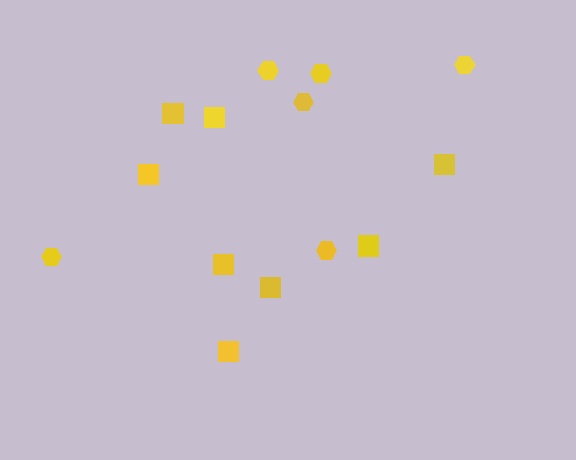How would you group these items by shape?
There are 2 groups: one group of squares (8) and one group of hexagons (6).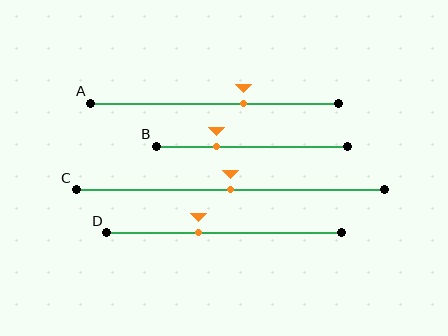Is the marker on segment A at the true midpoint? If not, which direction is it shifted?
No, the marker on segment A is shifted to the right by about 12% of the segment length.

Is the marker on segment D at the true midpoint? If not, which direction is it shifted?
No, the marker on segment D is shifted to the left by about 11% of the segment length.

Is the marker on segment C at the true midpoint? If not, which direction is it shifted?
Yes, the marker on segment C is at the true midpoint.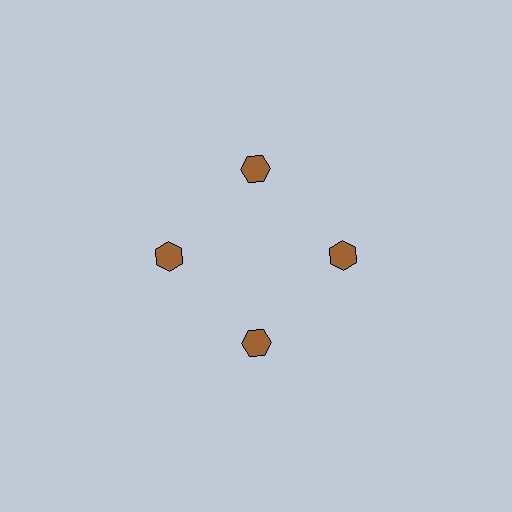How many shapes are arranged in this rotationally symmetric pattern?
There are 4 shapes, arranged in 4 groups of 1.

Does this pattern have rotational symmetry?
Yes, this pattern has 4-fold rotational symmetry. It looks the same after rotating 90 degrees around the center.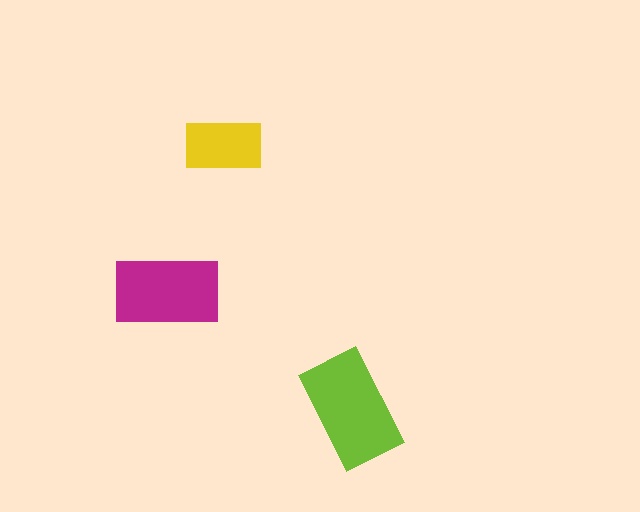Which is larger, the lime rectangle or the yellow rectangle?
The lime one.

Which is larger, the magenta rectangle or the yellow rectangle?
The magenta one.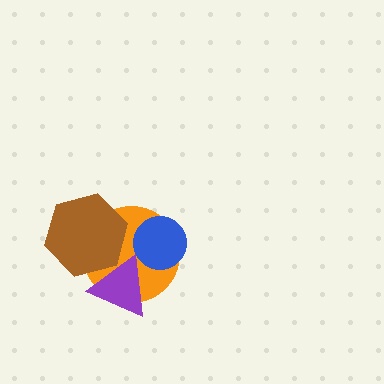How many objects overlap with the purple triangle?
2 objects overlap with the purple triangle.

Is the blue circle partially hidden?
No, no other shape covers it.